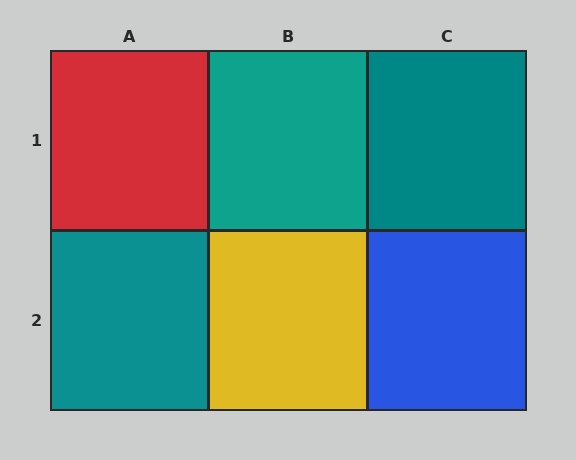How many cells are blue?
1 cell is blue.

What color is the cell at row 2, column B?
Yellow.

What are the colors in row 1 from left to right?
Red, teal, teal.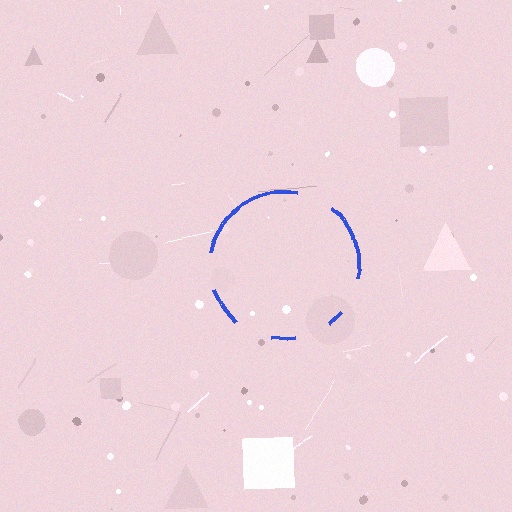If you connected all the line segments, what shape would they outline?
They would outline a circle.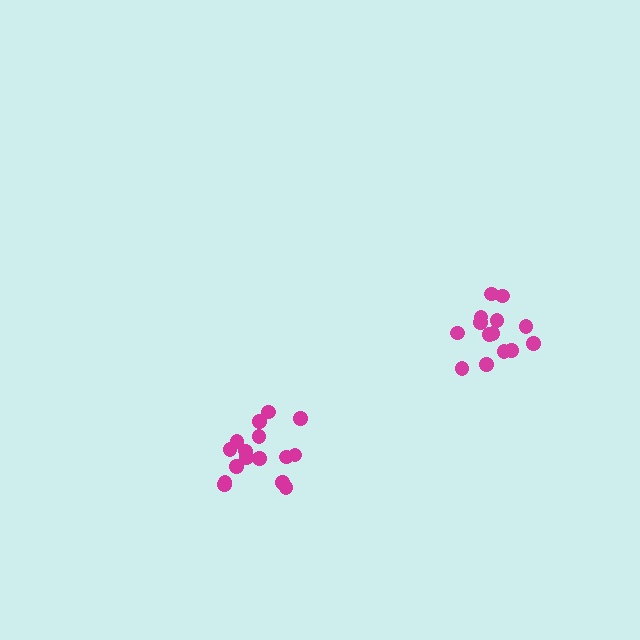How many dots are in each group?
Group 1: 17 dots, Group 2: 14 dots (31 total).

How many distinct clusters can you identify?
There are 2 distinct clusters.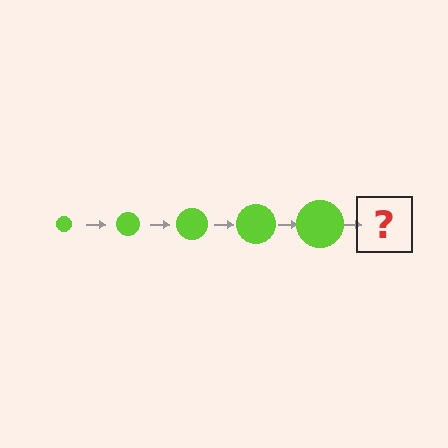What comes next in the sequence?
The next element should be a lime circle, larger than the previous one.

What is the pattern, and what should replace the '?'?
The pattern is that the circle gets progressively larger each step. The '?' should be a lime circle, larger than the previous one.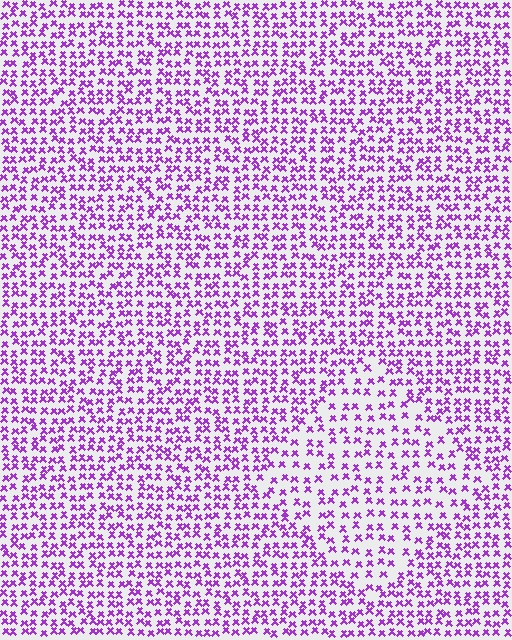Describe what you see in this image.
The image contains small purple elements arranged at two different densities. A diamond-shaped region is visible where the elements are less densely packed than the surrounding area.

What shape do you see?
I see a diamond.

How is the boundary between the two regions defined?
The boundary is defined by a change in element density (approximately 1.6x ratio). All elements are the same color, size, and shape.